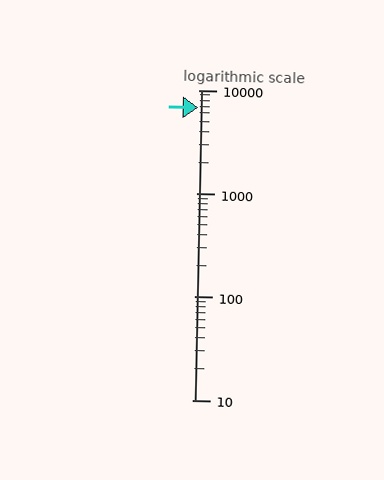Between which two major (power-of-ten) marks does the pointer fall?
The pointer is between 1000 and 10000.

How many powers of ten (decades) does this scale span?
The scale spans 3 decades, from 10 to 10000.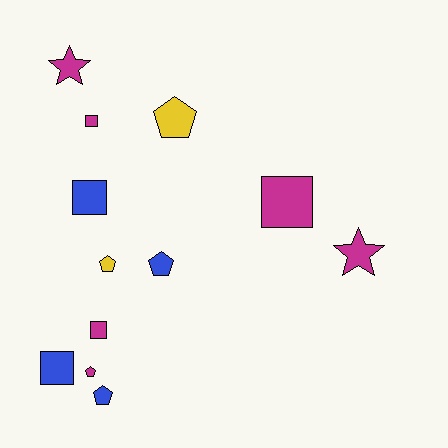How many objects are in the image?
There are 12 objects.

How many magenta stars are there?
There are 2 magenta stars.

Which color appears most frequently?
Magenta, with 6 objects.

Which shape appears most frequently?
Square, with 5 objects.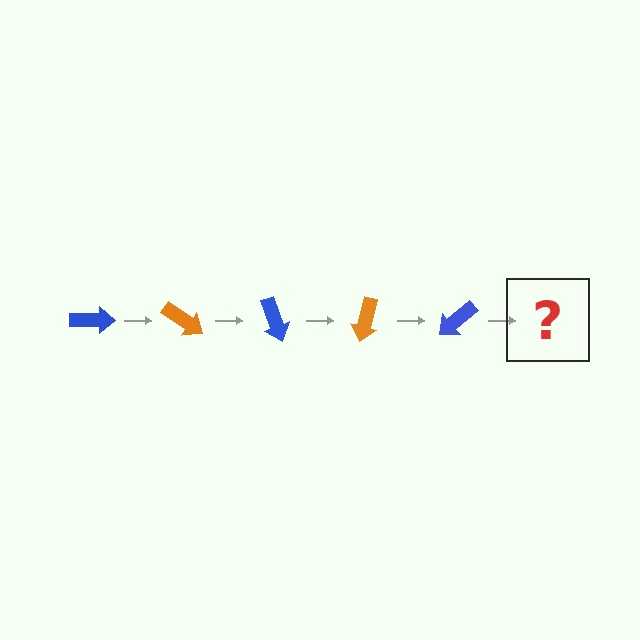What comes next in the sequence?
The next element should be an orange arrow, rotated 175 degrees from the start.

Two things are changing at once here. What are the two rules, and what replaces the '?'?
The two rules are that it rotates 35 degrees each step and the color cycles through blue and orange. The '?' should be an orange arrow, rotated 175 degrees from the start.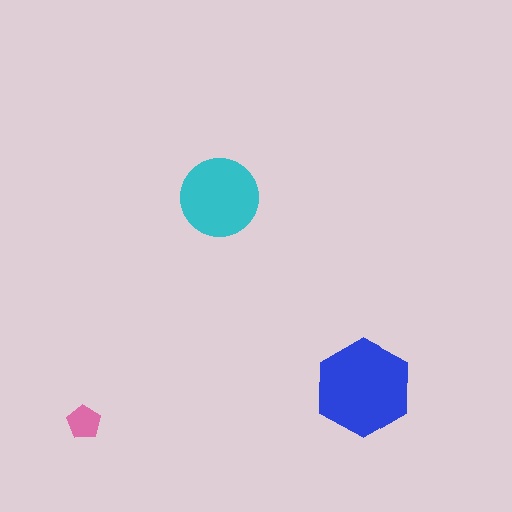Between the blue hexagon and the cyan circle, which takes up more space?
The blue hexagon.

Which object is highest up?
The cyan circle is topmost.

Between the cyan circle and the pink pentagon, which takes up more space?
The cyan circle.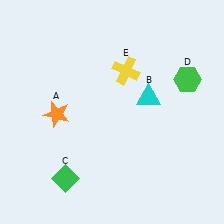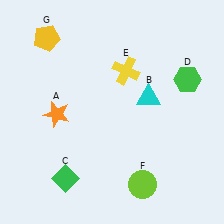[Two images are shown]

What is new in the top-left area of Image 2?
A yellow pentagon (G) was added in the top-left area of Image 2.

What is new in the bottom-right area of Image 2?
A lime circle (F) was added in the bottom-right area of Image 2.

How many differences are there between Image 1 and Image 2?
There are 2 differences between the two images.